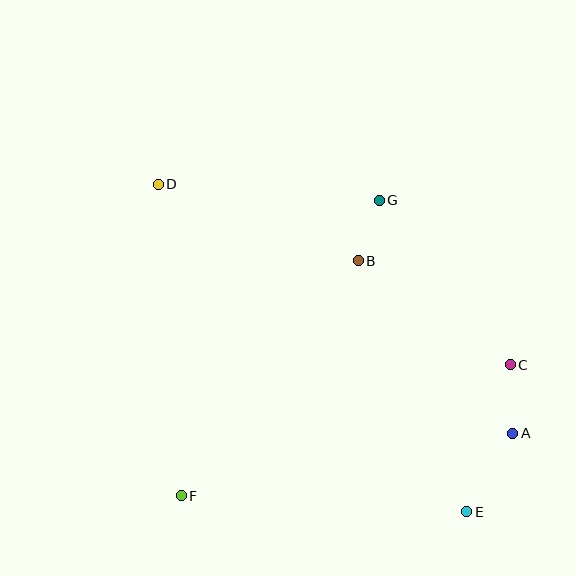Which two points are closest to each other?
Points B and G are closest to each other.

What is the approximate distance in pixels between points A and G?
The distance between A and G is approximately 269 pixels.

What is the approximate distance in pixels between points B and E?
The distance between B and E is approximately 273 pixels.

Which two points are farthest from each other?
Points D and E are farthest from each other.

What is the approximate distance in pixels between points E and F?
The distance between E and F is approximately 286 pixels.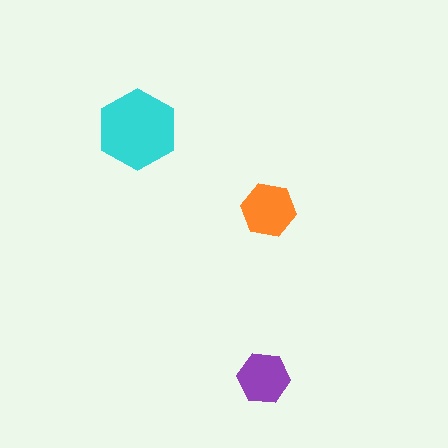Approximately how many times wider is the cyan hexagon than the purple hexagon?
About 1.5 times wider.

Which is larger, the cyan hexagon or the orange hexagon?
The cyan one.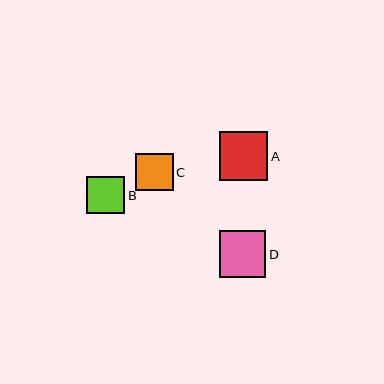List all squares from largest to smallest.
From largest to smallest: A, D, B, C.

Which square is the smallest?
Square C is the smallest with a size of approximately 37 pixels.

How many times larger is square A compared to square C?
Square A is approximately 1.3 times the size of square C.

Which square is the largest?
Square A is the largest with a size of approximately 48 pixels.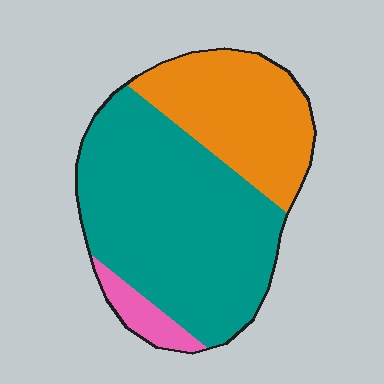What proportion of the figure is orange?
Orange covers around 30% of the figure.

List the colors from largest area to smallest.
From largest to smallest: teal, orange, pink.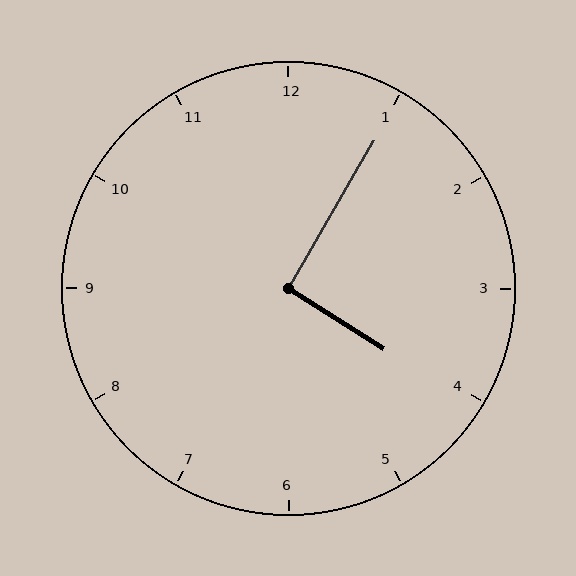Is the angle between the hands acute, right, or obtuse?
It is right.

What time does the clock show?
4:05.